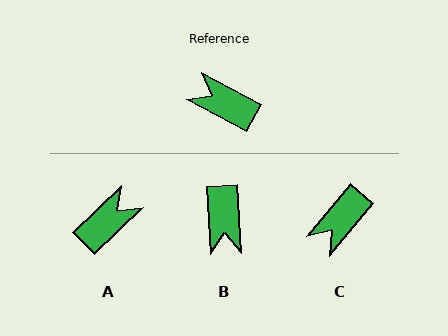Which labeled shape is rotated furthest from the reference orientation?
B, about 121 degrees away.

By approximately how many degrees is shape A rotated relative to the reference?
Approximately 108 degrees clockwise.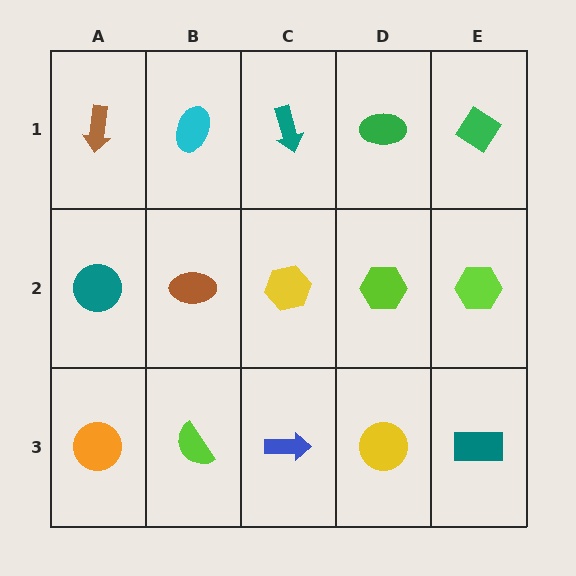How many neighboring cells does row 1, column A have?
2.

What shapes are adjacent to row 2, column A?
A brown arrow (row 1, column A), an orange circle (row 3, column A), a brown ellipse (row 2, column B).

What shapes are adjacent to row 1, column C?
A yellow hexagon (row 2, column C), a cyan ellipse (row 1, column B), a green ellipse (row 1, column D).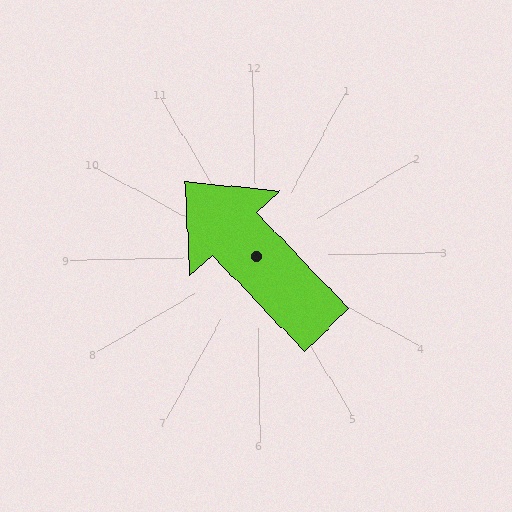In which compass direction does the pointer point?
Northwest.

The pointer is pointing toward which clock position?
Roughly 11 o'clock.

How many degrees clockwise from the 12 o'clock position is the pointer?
Approximately 317 degrees.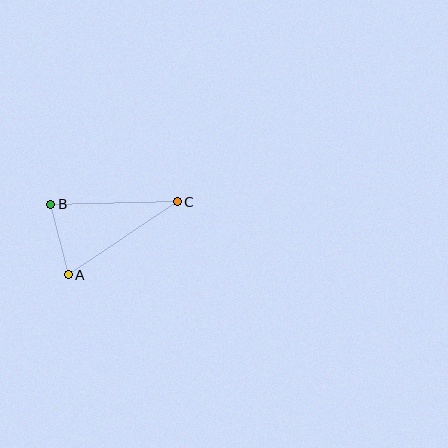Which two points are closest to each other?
Points A and B are closest to each other.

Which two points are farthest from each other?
Points A and C are farthest from each other.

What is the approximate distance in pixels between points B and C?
The distance between B and C is approximately 127 pixels.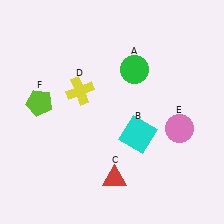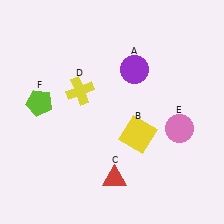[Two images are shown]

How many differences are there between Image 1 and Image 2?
There are 2 differences between the two images.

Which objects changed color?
A changed from green to purple. B changed from cyan to yellow.